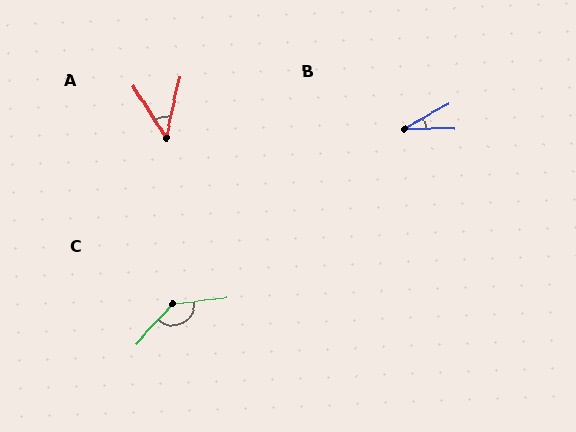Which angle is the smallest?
B, at approximately 29 degrees.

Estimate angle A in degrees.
Approximately 45 degrees.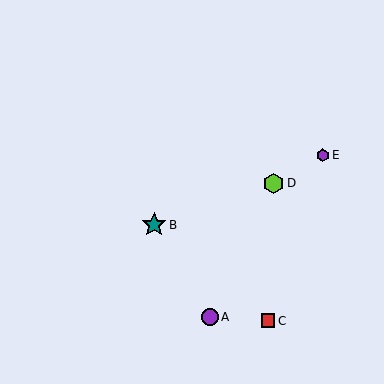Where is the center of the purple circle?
The center of the purple circle is at (210, 317).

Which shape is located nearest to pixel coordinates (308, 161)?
The purple hexagon (labeled E) at (323, 155) is nearest to that location.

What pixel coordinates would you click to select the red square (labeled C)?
Click at (268, 321) to select the red square C.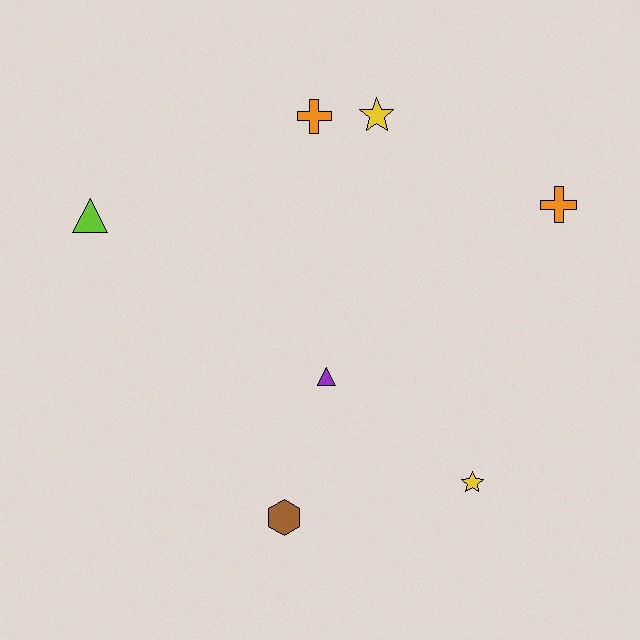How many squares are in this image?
There are no squares.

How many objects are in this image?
There are 7 objects.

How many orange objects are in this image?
There are 2 orange objects.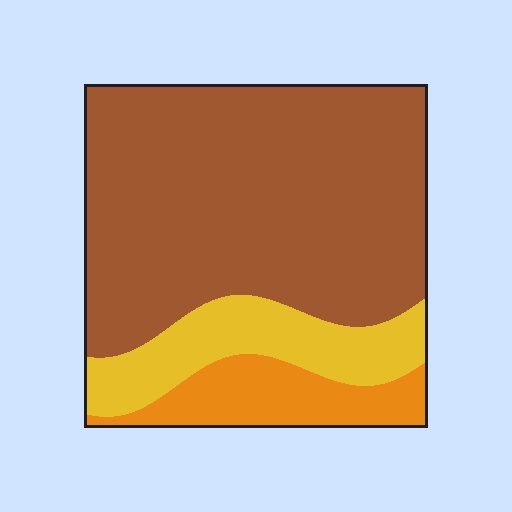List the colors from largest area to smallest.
From largest to smallest: brown, yellow, orange.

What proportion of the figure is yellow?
Yellow covers about 20% of the figure.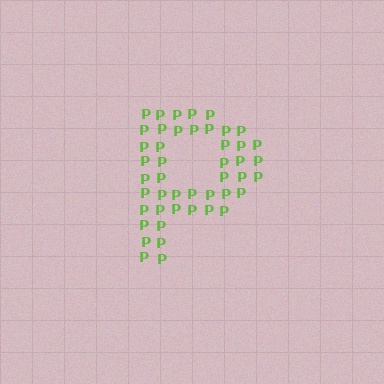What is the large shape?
The large shape is the letter P.